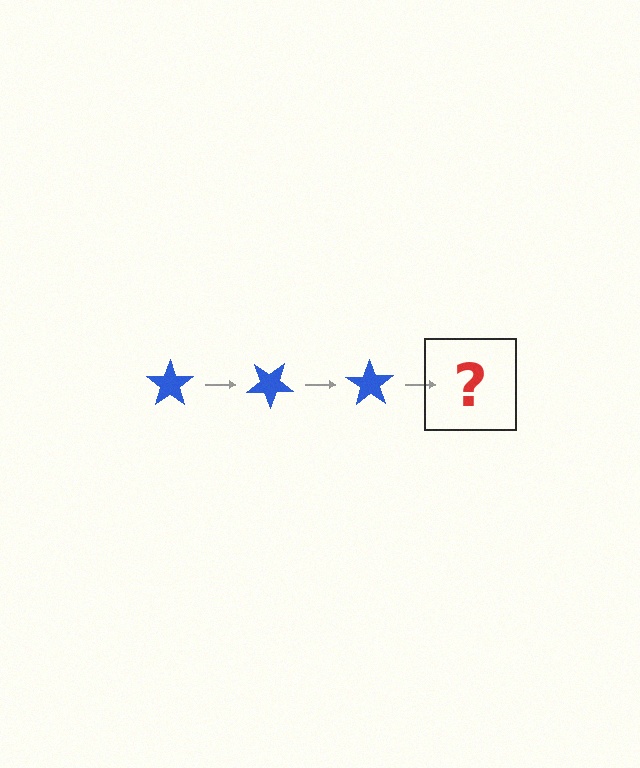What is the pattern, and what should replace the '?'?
The pattern is that the star rotates 35 degrees each step. The '?' should be a blue star rotated 105 degrees.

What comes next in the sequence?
The next element should be a blue star rotated 105 degrees.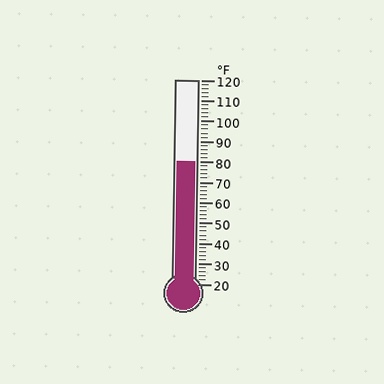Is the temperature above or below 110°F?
The temperature is below 110°F.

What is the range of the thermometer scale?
The thermometer scale ranges from 20°F to 120°F.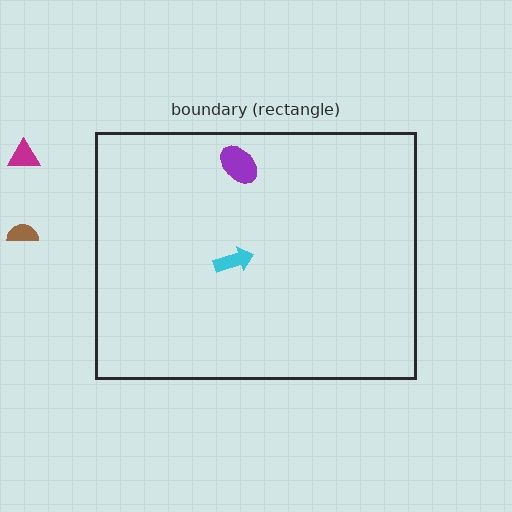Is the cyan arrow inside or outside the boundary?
Inside.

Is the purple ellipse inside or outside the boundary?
Inside.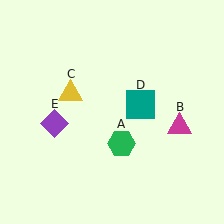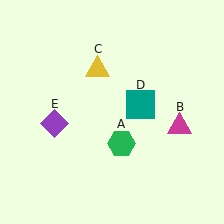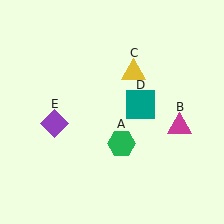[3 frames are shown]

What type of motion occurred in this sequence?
The yellow triangle (object C) rotated clockwise around the center of the scene.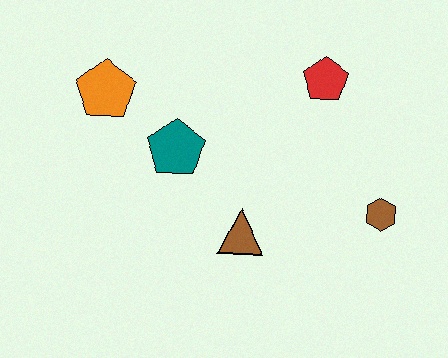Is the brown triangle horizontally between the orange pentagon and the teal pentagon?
No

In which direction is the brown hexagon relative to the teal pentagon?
The brown hexagon is to the right of the teal pentagon.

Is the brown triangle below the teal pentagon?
Yes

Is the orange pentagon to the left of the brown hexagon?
Yes